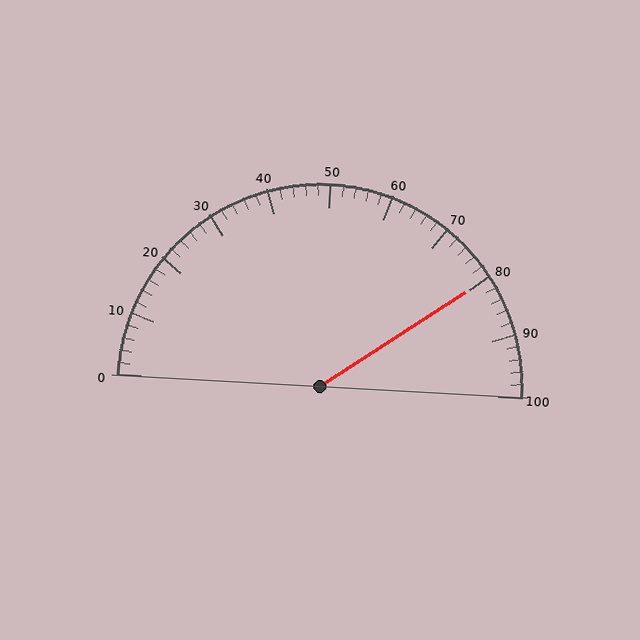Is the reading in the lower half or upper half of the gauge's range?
The reading is in the upper half of the range (0 to 100).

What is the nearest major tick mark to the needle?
The nearest major tick mark is 80.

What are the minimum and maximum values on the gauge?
The gauge ranges from 0 to 100.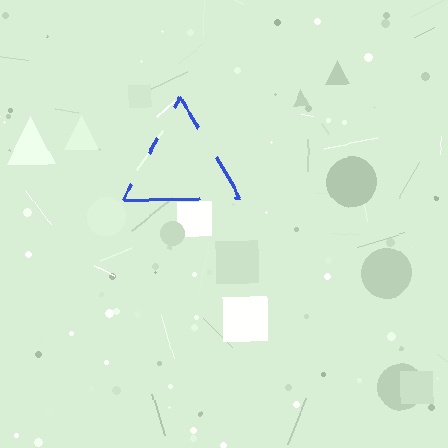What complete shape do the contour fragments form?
The contour fragments form a triangle.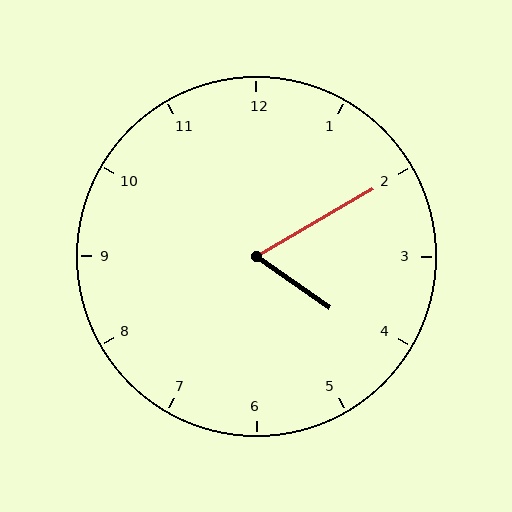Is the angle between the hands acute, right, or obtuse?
It is acute.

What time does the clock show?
4:10.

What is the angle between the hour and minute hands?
Approximately 65 degrees.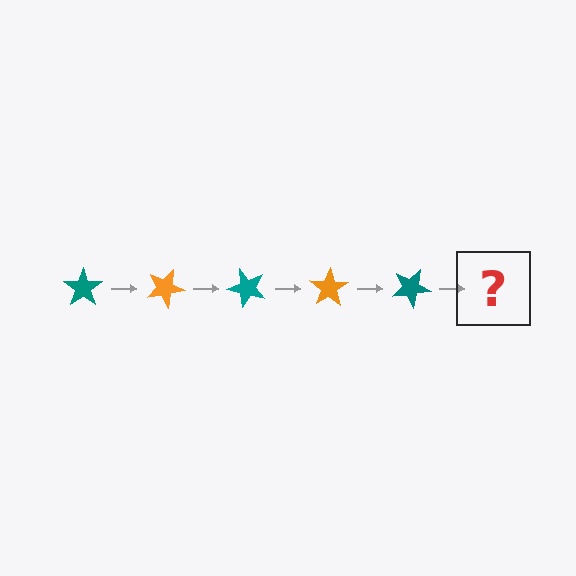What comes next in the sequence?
The next element should be an orange star, rotated 125 degrees from the start.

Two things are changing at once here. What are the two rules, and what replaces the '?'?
The two rules are that it rotates 25 degrees each step and the color cycles through teal and orange. The '?' should be an orange star, rotated 125 degrees from the start.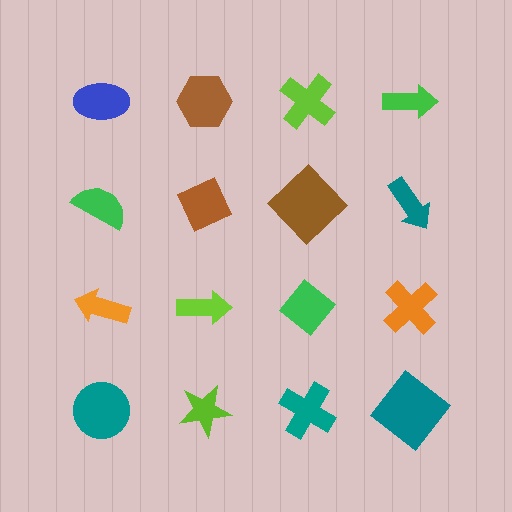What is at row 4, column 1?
A teal circle.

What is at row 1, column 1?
A blue ellipse.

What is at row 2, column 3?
A brown diamond.